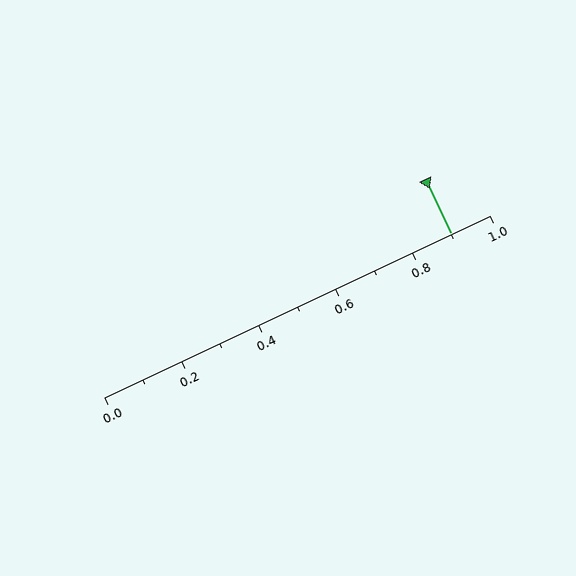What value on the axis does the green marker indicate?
The marker indicates approximately 0.9.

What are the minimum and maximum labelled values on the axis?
The axis runs from 0.0 to 1.0.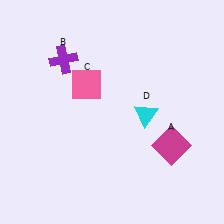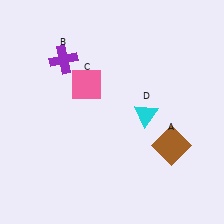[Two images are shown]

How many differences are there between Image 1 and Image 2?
There is 1 difference between the two images.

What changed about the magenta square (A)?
In Image 1, A is magenta. In Image 2, it changed to brown.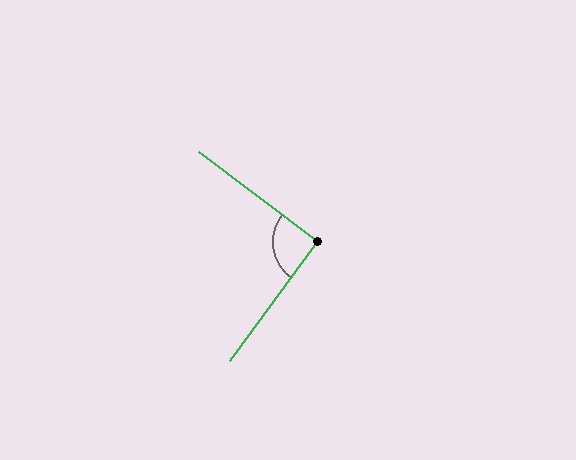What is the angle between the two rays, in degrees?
Approximately 91 degrees.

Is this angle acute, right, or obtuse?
It is approximately a right angle.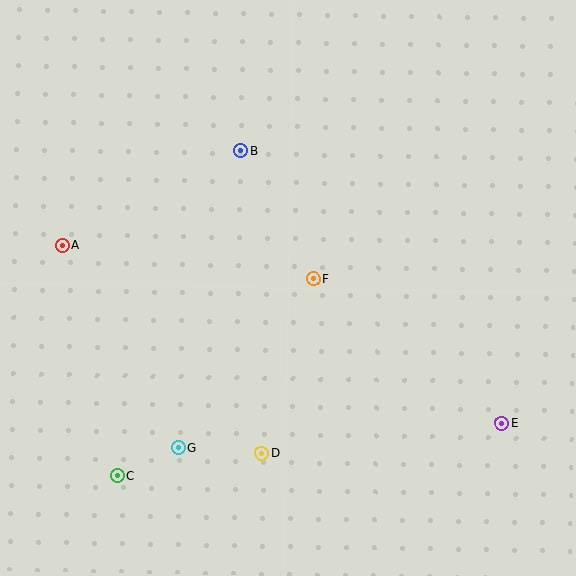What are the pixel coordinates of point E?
Point E is at (501, 423).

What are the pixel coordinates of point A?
Point A is at (62, 245).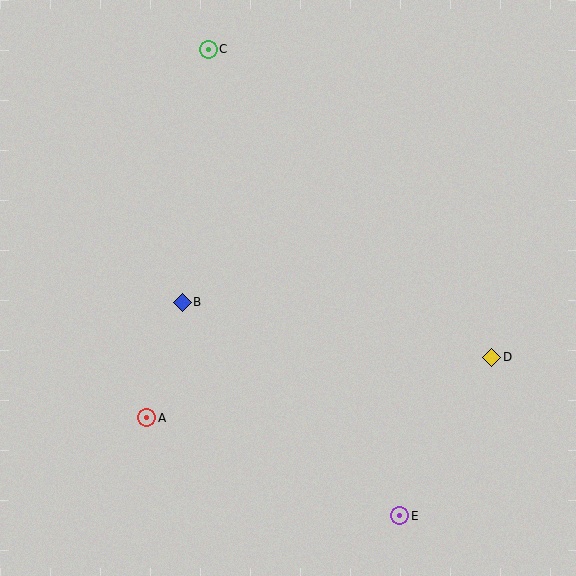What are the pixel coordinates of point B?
Point B is at (182, 302).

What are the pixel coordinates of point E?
Point E is at (400, 516).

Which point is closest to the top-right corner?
Point D is closest to the top-right corner.